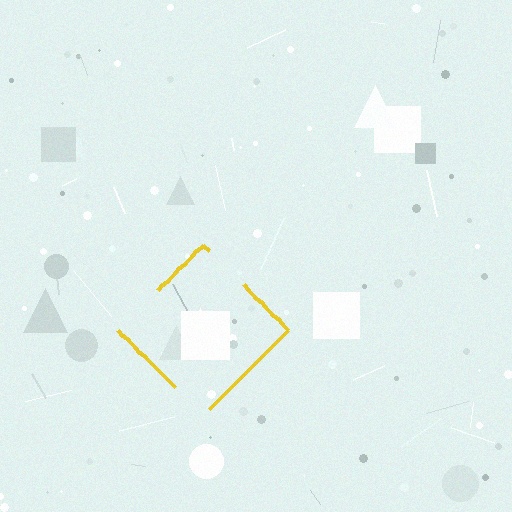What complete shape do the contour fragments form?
The contour fragments form a diamond.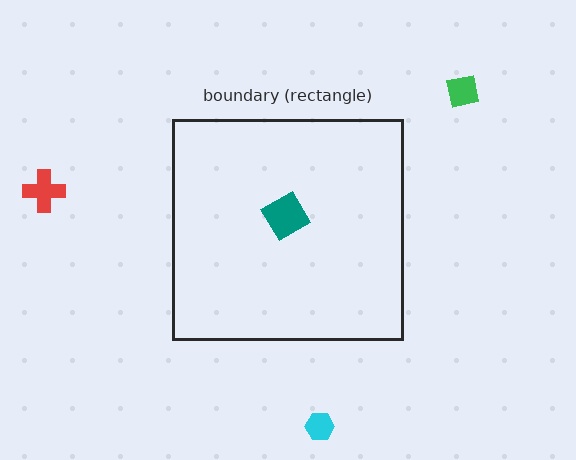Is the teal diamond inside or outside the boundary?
Inside.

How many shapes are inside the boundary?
1 inside, 3 outside.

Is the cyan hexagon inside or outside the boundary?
Outside.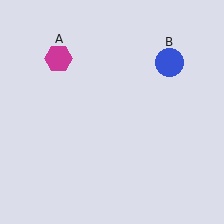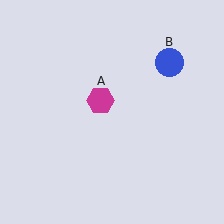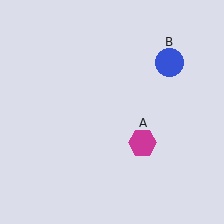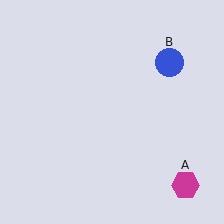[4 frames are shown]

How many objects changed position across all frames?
1 object changed position: magenta hexagon (object A).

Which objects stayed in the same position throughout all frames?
Blue circle (object B) remained stationary.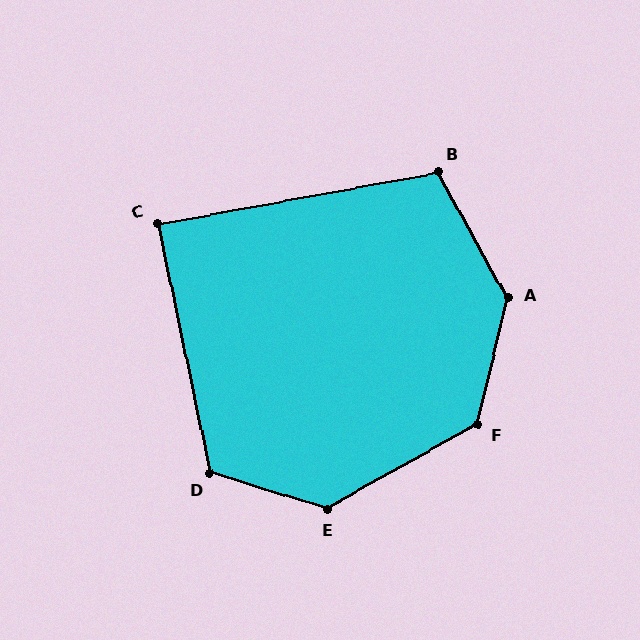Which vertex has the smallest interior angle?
C, at approximately 89 degrees.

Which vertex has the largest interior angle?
A, at approximately 138 degrees.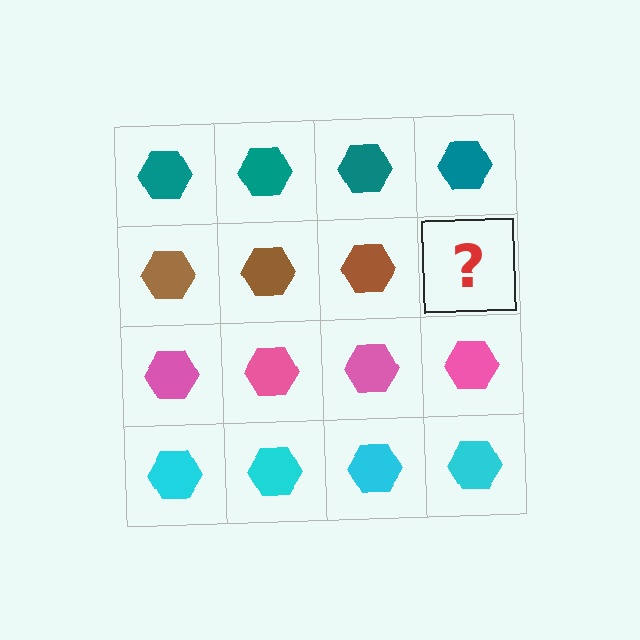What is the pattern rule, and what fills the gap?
The rule is that each row has a consistent color. The gap should be filled with a brown hexagon.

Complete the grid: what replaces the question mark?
The question mark should be replaced with a brown hexagon.